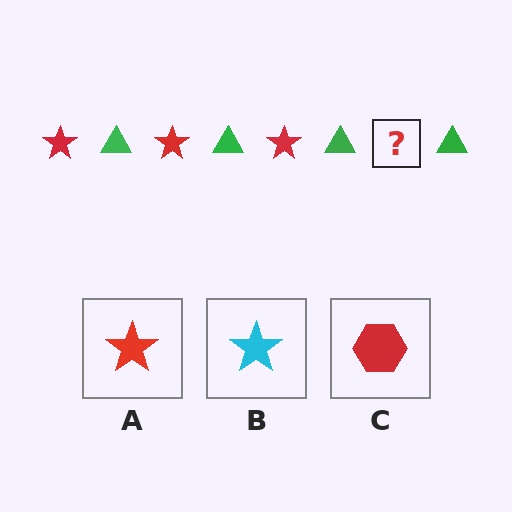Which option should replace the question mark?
Option A.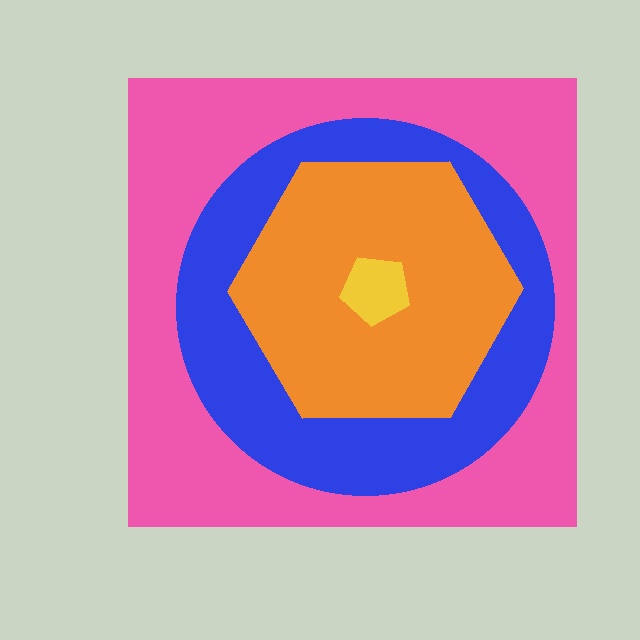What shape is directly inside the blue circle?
The orange hexagon.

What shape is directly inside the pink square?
The blue circle.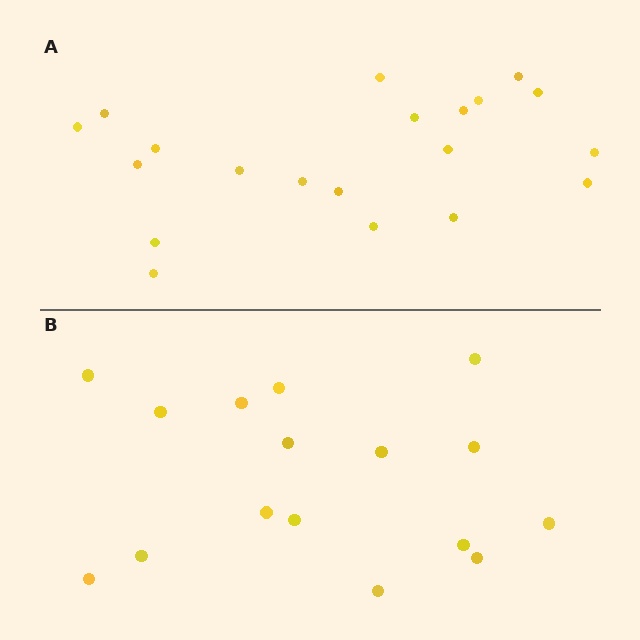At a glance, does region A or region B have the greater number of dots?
Region A (the top region) has more dots.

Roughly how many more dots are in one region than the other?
Region A has about 4 more dots than region B.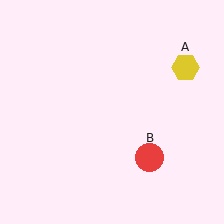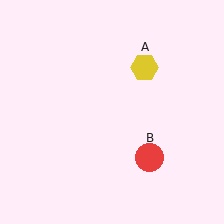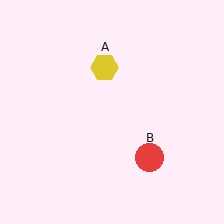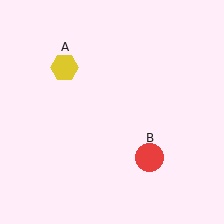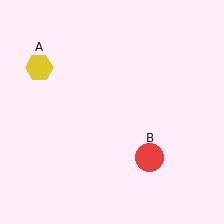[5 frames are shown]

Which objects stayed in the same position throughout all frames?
Red circle (object B) remained stationary.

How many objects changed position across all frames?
1 object changed position: yellow hexagon (object A).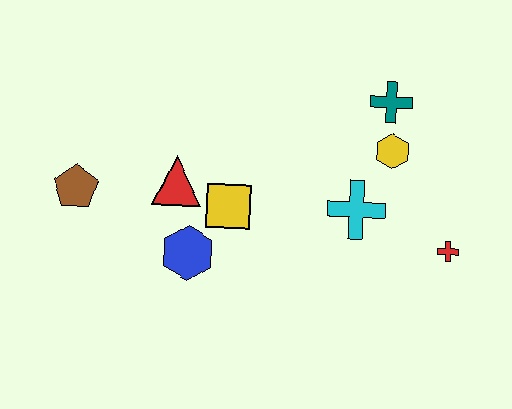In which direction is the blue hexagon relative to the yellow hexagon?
The blue hexagon is to the left of the yellow hexagon.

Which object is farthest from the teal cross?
The brown pentagon is farthest from the teal cross.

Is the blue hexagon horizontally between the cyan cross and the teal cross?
No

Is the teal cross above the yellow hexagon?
Yes